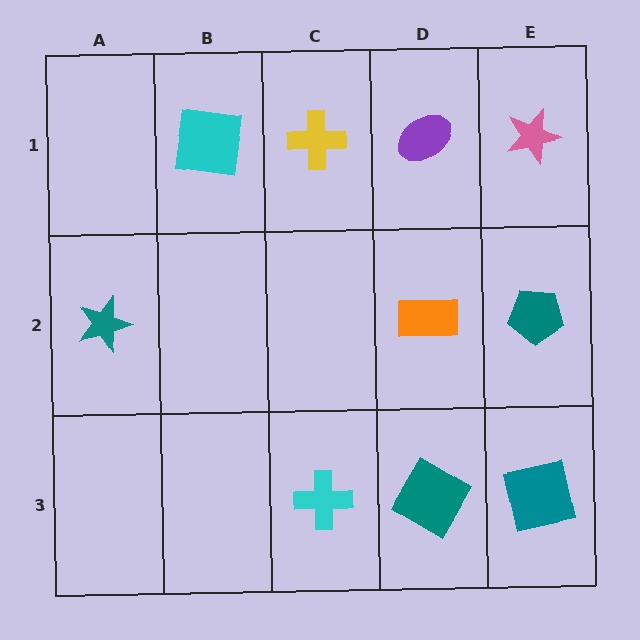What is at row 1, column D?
A purple ellipse.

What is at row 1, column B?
A cyan square.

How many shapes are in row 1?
4 shapes.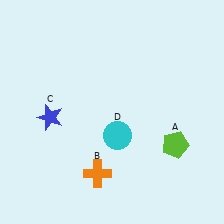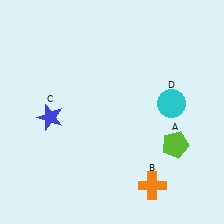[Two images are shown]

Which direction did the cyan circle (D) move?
The cyan circle (D) moved right.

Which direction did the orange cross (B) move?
The orange cross (B) moved right.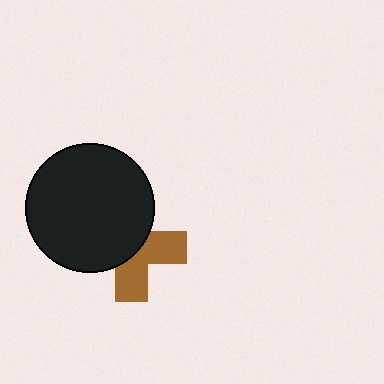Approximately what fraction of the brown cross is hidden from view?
Roughly 54% of the brown cross is hidden behind the black circle.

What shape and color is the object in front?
The object in front is a black circle.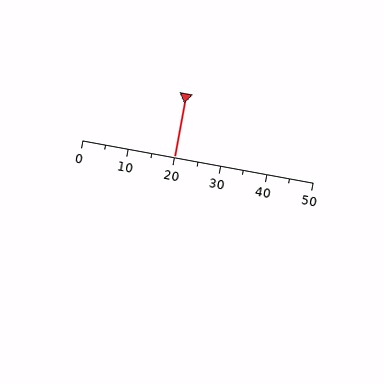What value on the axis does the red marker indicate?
The marker indicates approximately 20.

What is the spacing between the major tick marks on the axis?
The major ticks are spaced 10 apart.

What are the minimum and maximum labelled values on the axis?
The axis runs from 0 to 50.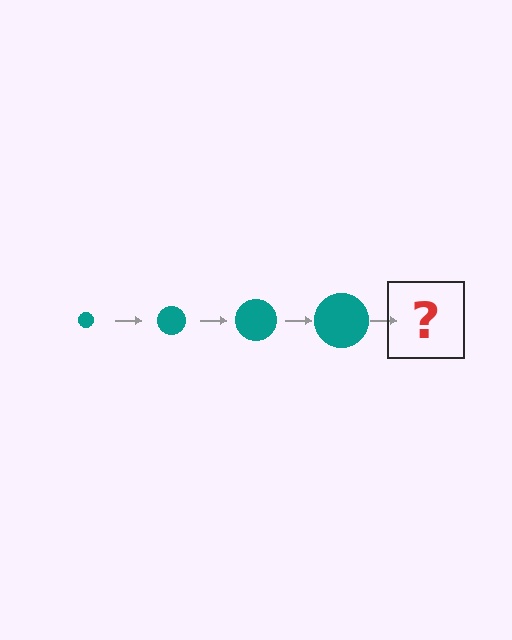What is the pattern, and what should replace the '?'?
The pattern is that the circle gets progressively larger each step. The '?' should be a teal circle, larger than the previous one.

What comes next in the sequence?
The next element should be a teal circle, larger than the previous one.